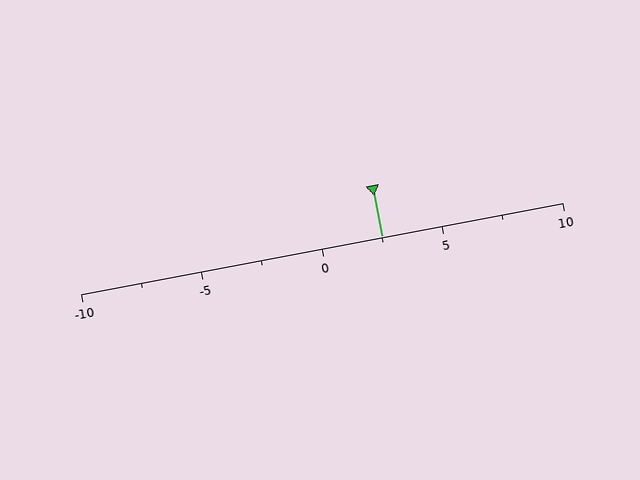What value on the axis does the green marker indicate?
The marker indicates approximately 2.5.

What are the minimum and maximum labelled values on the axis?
The axis runs from -10 to 10.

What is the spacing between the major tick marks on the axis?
The major ticks are spaced 5 apart.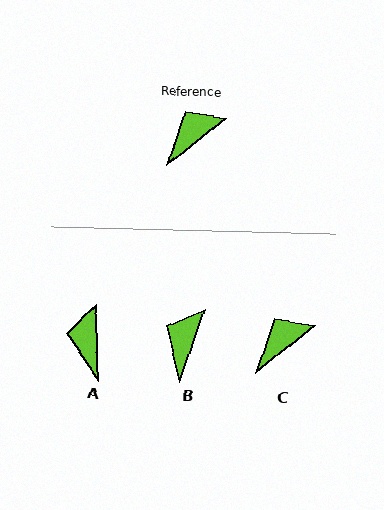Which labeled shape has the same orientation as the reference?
C.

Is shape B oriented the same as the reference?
No, it is off by about 32 degrees.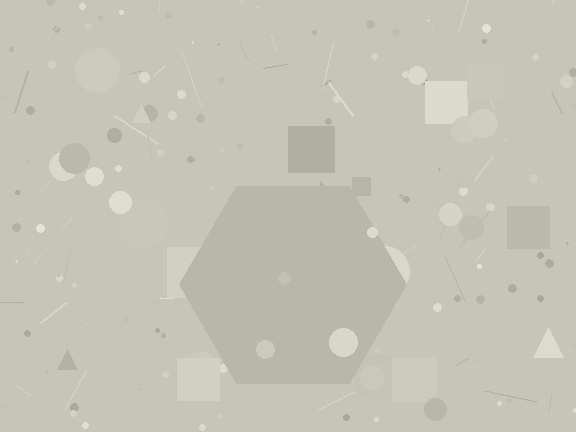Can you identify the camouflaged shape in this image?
The camouflaged shape is a hexagon.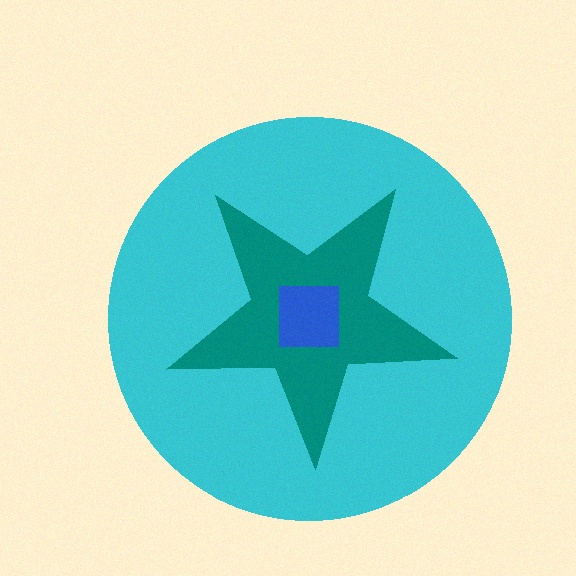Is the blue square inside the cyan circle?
Yes.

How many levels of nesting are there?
3.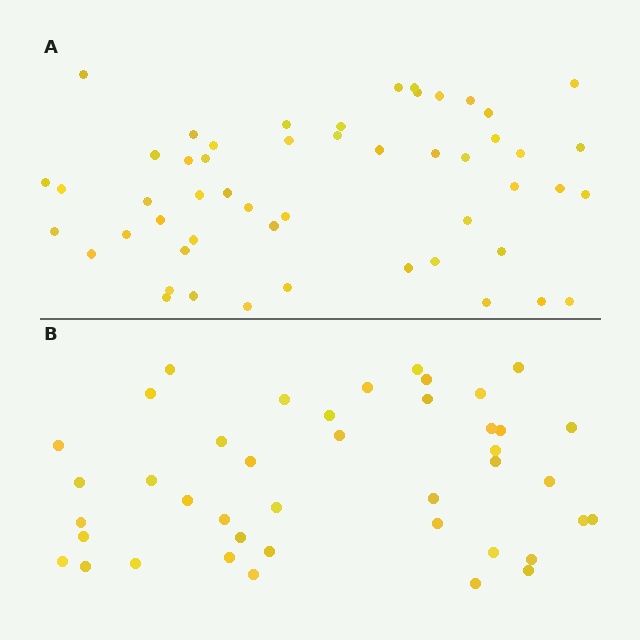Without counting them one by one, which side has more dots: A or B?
Region A (the top region) has more dots.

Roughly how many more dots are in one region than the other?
Region A has roughly 10 or so more dots than region B.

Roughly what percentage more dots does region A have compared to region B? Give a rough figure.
About 25% more.